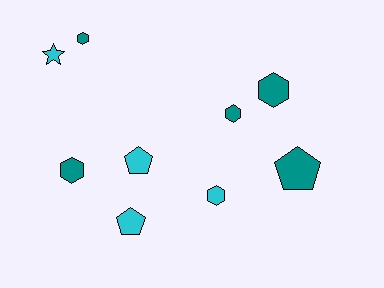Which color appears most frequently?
Teal, with 5 objects.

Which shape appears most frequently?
Hexagon, with 5 objects.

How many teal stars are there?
There are no teal stars.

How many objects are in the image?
There are 9 objects.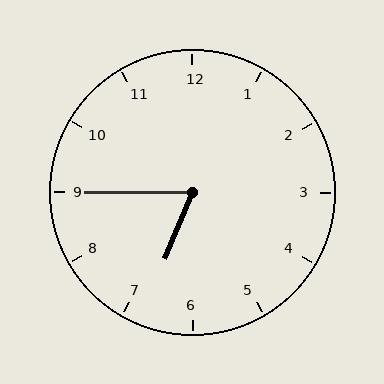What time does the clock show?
6:45.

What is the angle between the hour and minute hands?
Approximately 68 degrees.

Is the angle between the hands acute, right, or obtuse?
It is acute.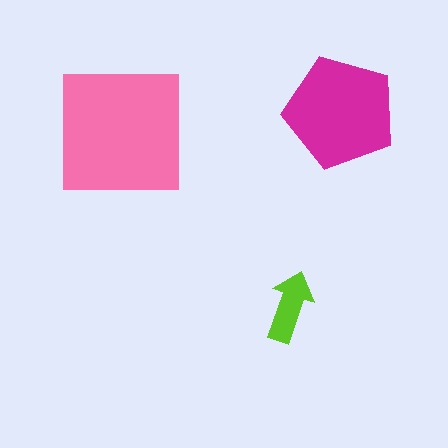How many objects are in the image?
There are 3 objects in the image.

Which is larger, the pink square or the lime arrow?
The pink square.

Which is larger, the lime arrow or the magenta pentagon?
The magenta pentagon.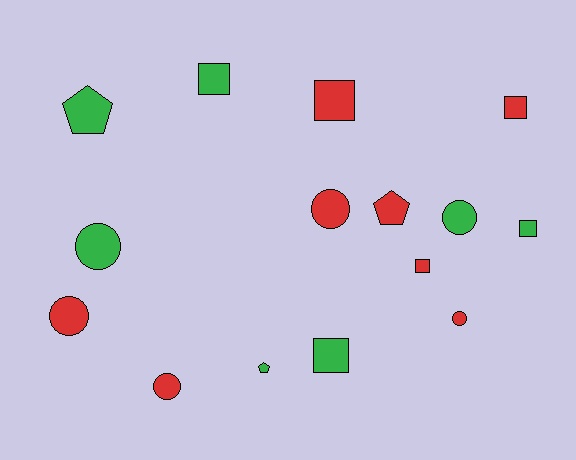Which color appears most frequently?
Red, with 8 objects.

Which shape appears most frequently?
Square, with 6 objects.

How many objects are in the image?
There are 15 objects.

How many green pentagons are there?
There are 2 green pentagons.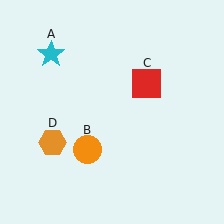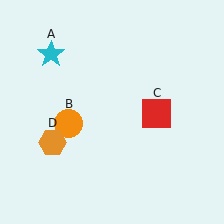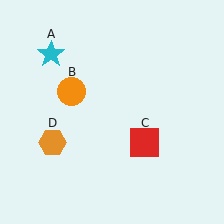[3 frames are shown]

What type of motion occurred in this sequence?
The orange circle (object B), red square (object C) rotated clockwise around the center of the scene.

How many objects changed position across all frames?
2 objects changed position: orange circle (object B), red square (object C).